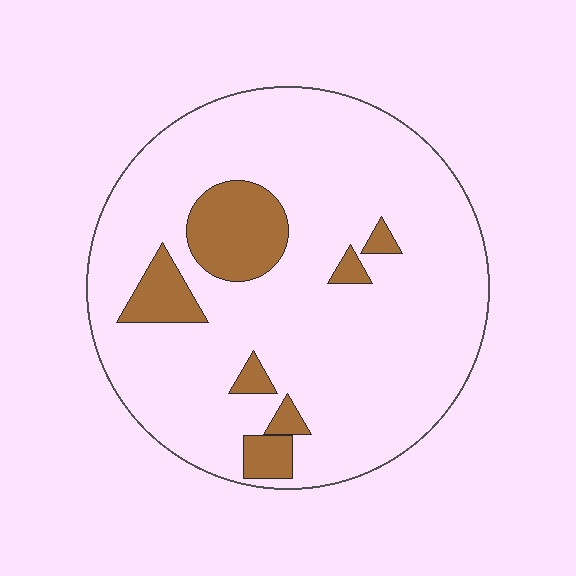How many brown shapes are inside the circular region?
7.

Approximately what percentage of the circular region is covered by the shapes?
Approximately 15%.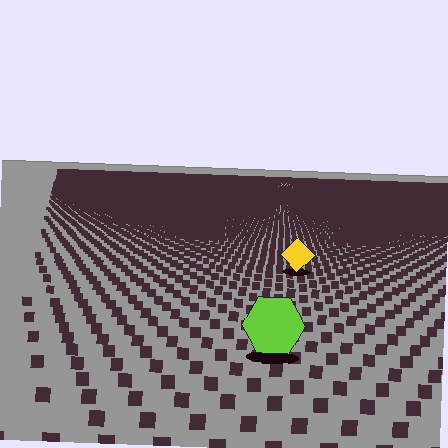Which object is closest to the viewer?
The lime hexagon is closest. The texture marks near it are larger and more spread out.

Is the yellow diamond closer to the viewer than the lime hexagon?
No. The lime hexagon is closer — you can tell from the texture gradient: the ground texture is coarser near it.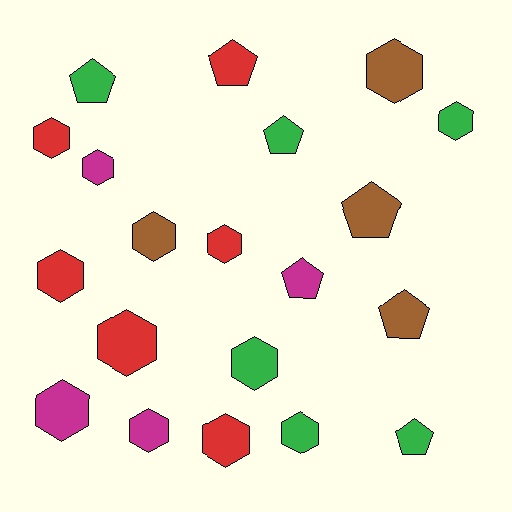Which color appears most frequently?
Green, with 6 objects.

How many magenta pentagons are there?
There is 1 magenta pentagon.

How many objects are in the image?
There are 20 objects.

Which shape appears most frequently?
Hexagon, with 13 objects.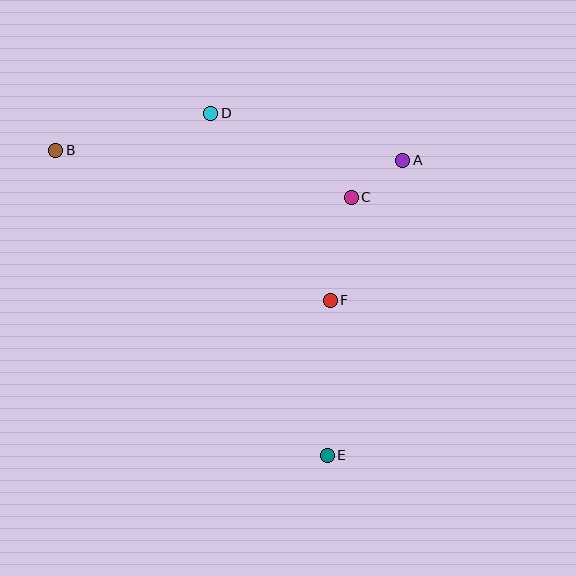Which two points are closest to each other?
Points A and C are closest to each other.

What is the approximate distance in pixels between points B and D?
The distance between B and D is approximately 160 pixels.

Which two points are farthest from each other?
Points B and E are farthest from each other.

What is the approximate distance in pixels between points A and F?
The distance between A and F is approximately 158 pixels.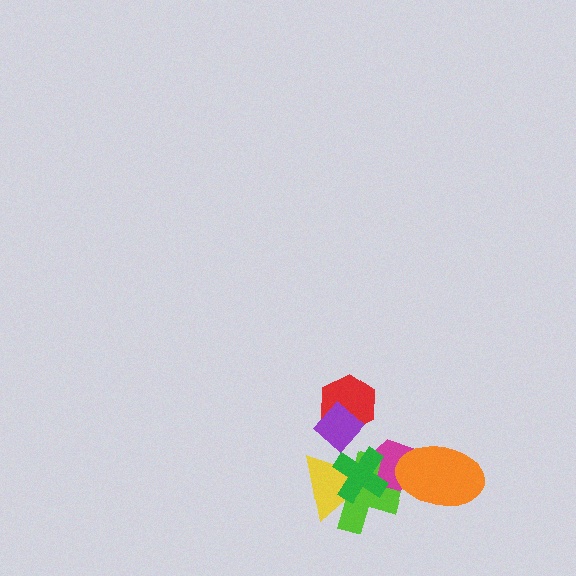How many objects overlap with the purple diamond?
1 object overlaps with the purple diamond.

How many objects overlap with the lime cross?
3 objects overlap with the lime cross.